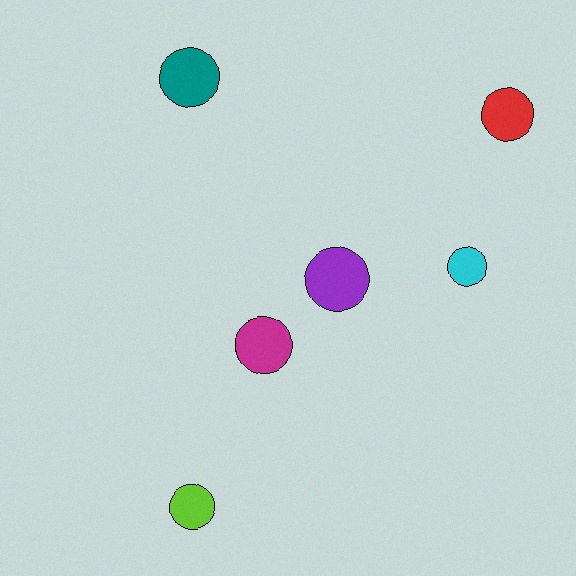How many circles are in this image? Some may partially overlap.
There are 6 circles.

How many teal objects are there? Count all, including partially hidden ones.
There is 1 teal object.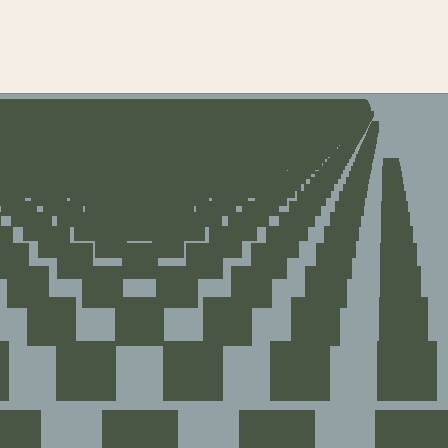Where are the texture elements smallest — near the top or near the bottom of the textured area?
Near the top.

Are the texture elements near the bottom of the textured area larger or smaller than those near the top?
Larger. Near the bottom, elements are closer to the viewer and appear at a bigger on-screen size.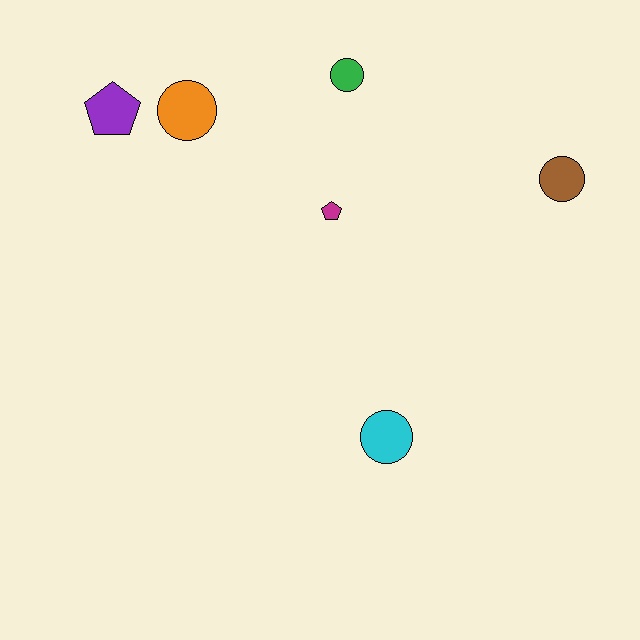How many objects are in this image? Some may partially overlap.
There are 6 objects.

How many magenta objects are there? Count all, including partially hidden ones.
There is 1 magenta object.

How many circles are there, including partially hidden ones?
There are 4 circles.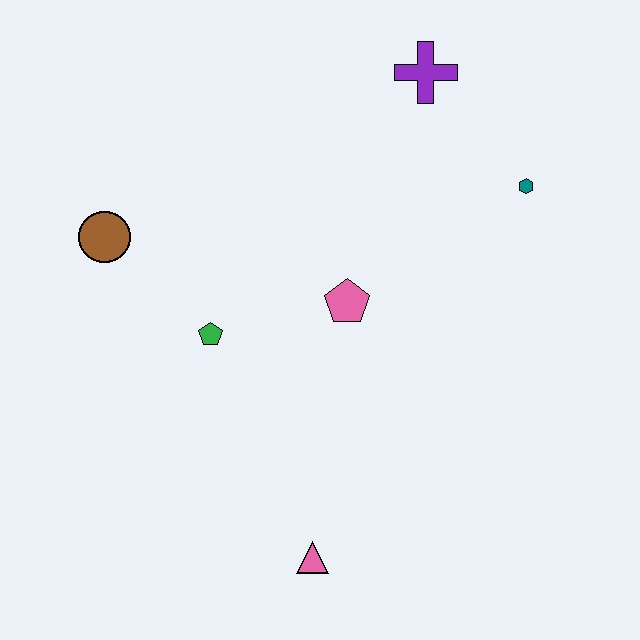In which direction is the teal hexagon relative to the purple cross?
The teal hexagon is below the purple cross.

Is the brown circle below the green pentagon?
No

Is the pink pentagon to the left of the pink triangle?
No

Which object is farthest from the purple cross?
The pink triangle is farthest from the purple cross.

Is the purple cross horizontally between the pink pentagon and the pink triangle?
No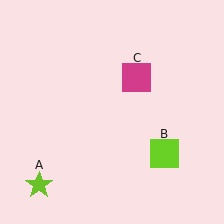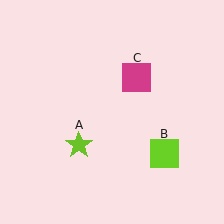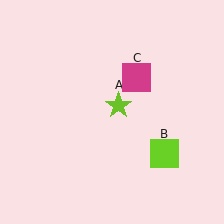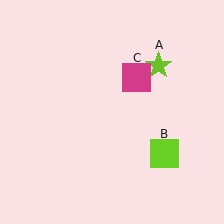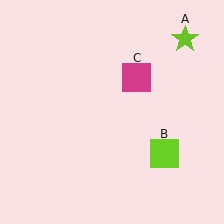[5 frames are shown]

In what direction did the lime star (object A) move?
The lime star (object A) moved up and to the right.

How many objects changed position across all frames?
1 object changed position: lime star (object A).